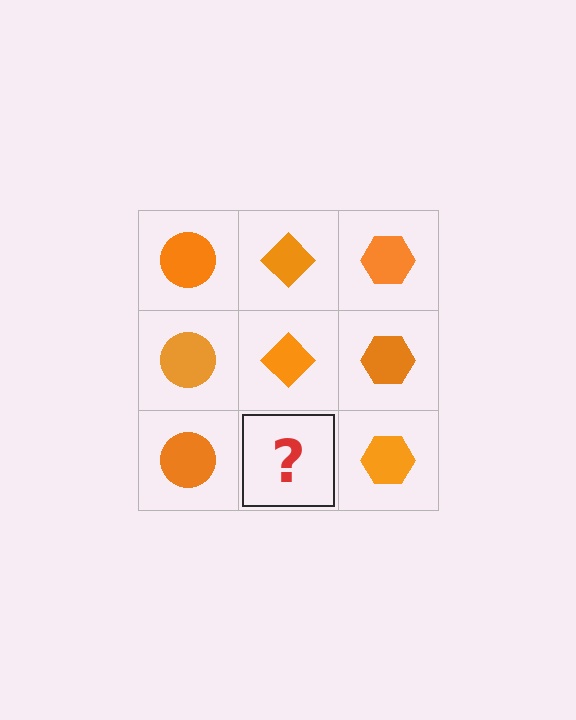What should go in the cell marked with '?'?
The missing cell should contain an orange diamond.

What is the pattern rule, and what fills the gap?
The rule is that each column has a consistent shape. The gap should be filled with an orange diamond.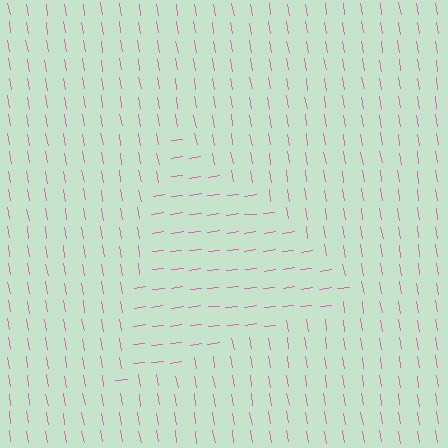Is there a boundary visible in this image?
Yes, there is a texture boundary formed by a change in line orientation.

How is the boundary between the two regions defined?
The boundary is defined purely by a change in line orientation (approximately 88 degrees difference). All lines are the same color and thickness.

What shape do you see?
I see a triangle.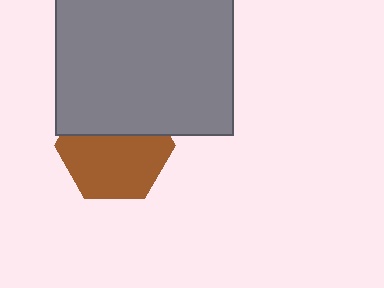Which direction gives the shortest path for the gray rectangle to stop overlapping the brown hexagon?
Moving up gives the shortest separation.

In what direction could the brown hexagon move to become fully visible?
The brown hexagon could move down. That would shift it out from behind the gray rectangle entirely.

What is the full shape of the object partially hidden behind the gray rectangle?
The partially hidden object is a brown hexagon.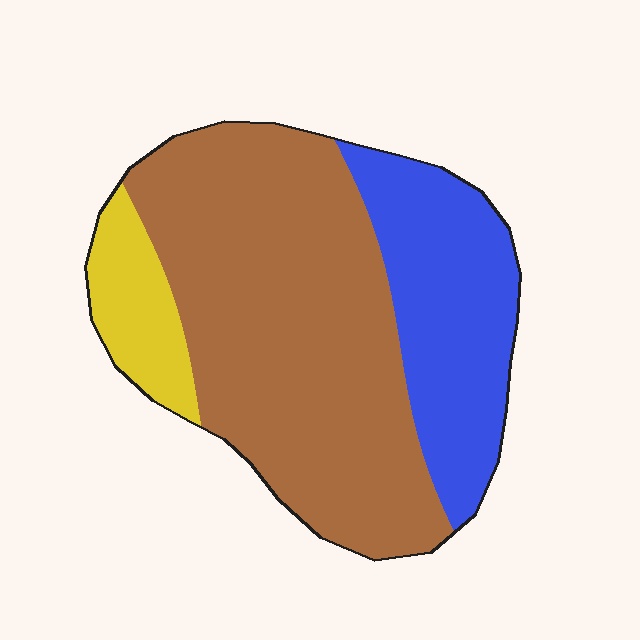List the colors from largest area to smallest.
From largest to smallest: brown, blue, yellow.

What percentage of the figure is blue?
Blue takes up between a quarter and a half of the figure.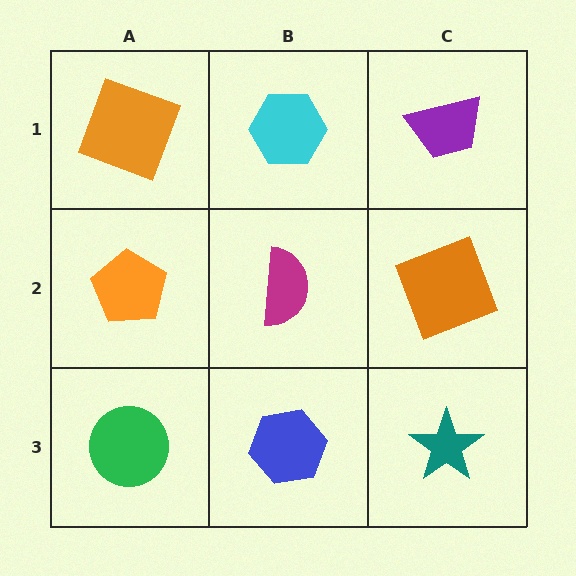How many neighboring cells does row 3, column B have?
3.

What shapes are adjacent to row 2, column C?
A purple trapezoid (row 1, column C), a teal star (row 3, column C), a magenta semicircle (row 2, column B).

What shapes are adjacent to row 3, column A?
An orange pentagon (row 2, column A), a blue hexagon (row 3, column B).